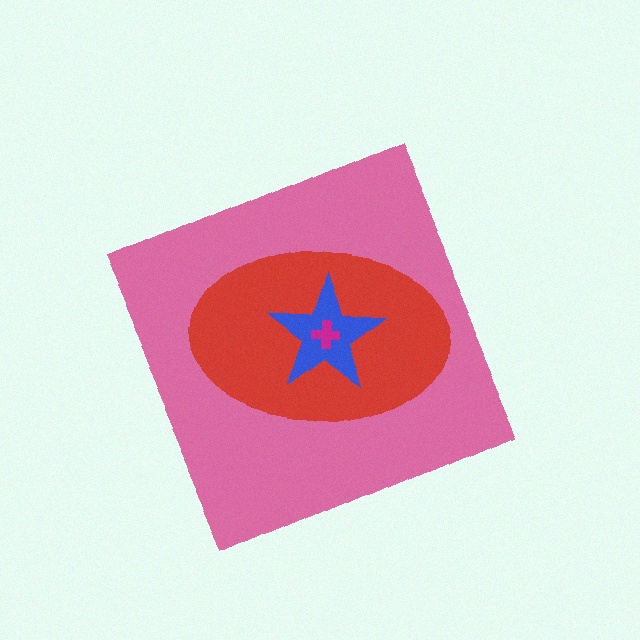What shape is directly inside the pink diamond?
The red ellipse.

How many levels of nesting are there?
4.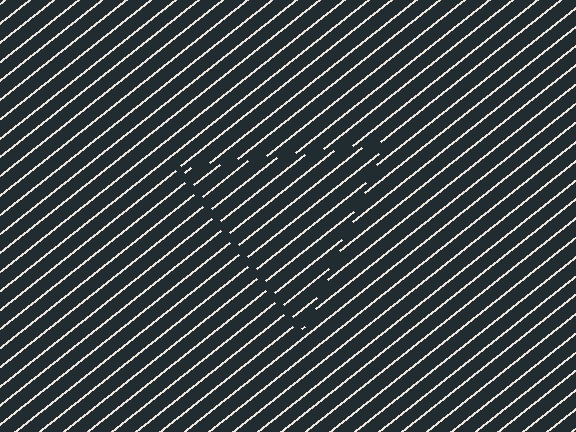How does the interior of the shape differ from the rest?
The interior of the shape contains the same grating, shifted by half a period — the contour is defined by the phase discontinuity where line-ends from the inner and outer gratings abut.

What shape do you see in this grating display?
An illusory triangle. The interior of the shape contains the same grating, shifted by half a period — the contour is defined by the phase discontinuity where line-ends from the inner and outer gratings abut.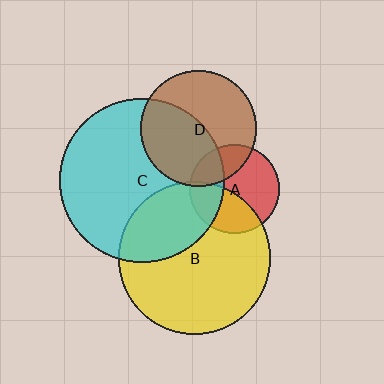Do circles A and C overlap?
Yes.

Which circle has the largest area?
Circle C (cyan).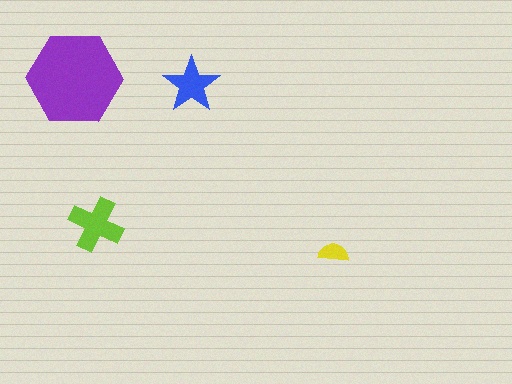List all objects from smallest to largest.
The yellow semicircle, the blue star, the lime cross, the purple hexagon.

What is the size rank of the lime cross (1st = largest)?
2nd.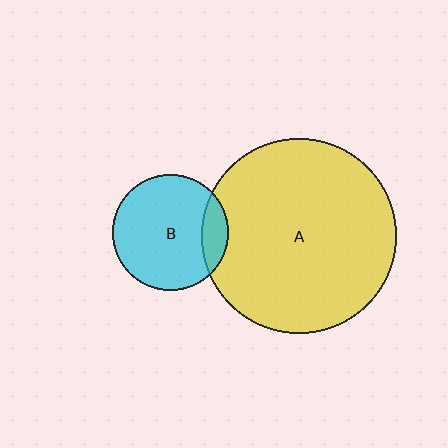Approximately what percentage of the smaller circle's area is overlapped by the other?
Approximately 15%.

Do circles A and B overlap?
Yes.